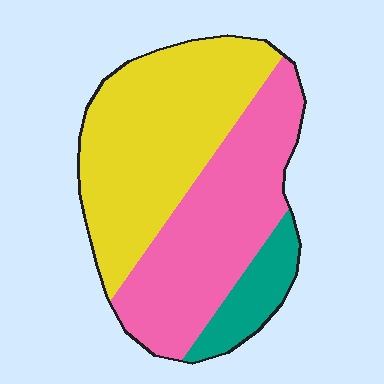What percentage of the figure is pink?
Pink covers about 40% of the figure.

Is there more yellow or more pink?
Yellow.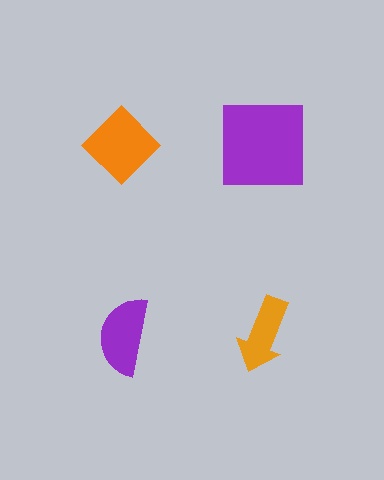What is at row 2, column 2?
An orange arrow.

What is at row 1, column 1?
An orange diamond.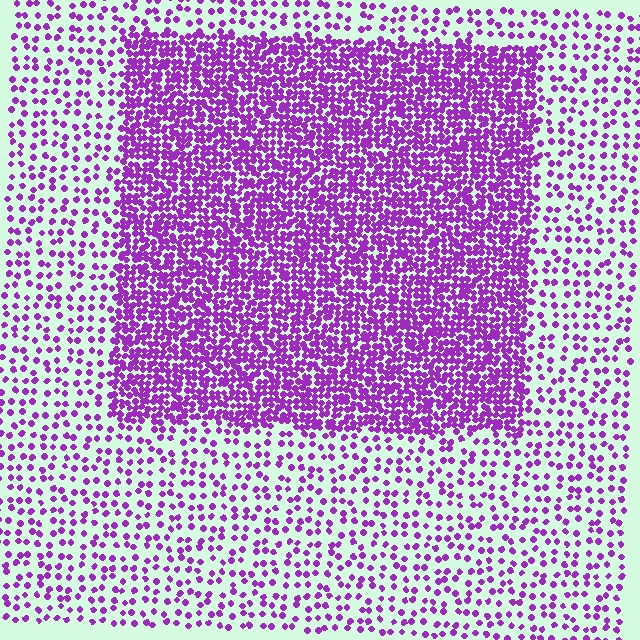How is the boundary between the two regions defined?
The boundary is defined by a change in element density (approximately 2.8x ratio). All elements are the same color, size, and shape.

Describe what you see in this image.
The image contains small purple elements arranged at two different densities. A rectangle-shaped region is visible where the elements are more densely packed than the surrounding area.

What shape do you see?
I see a rectangle.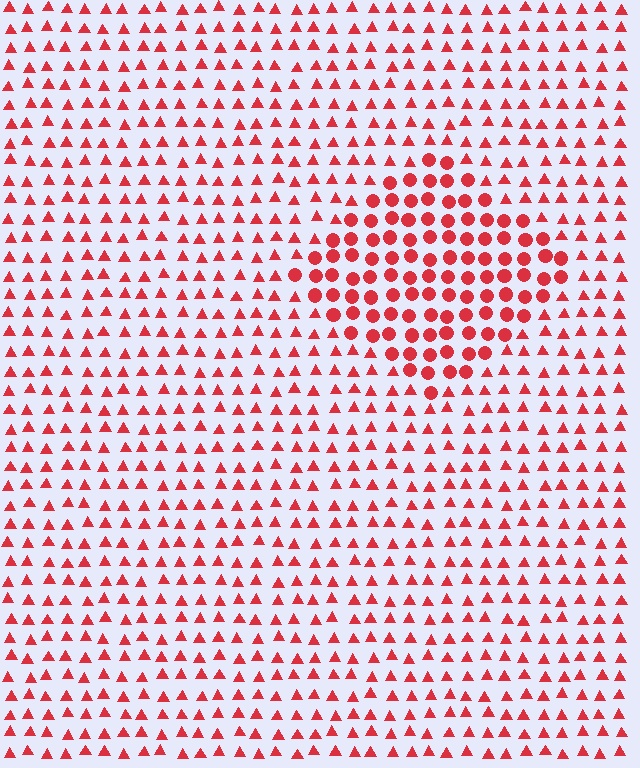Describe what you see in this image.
The image is filled with small red elements arranged in a uniform grid. A diamond-shaped region contains circles, while the surrounding area contains triangles. The boundary is defined purely by the change in element shape.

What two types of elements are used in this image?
The image uses circles inside the diamond region and triangles outside it.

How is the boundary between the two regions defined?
The boundary is defined by a change in element shape: circles inside vs. triangles outside. All elements share the same color and spacing.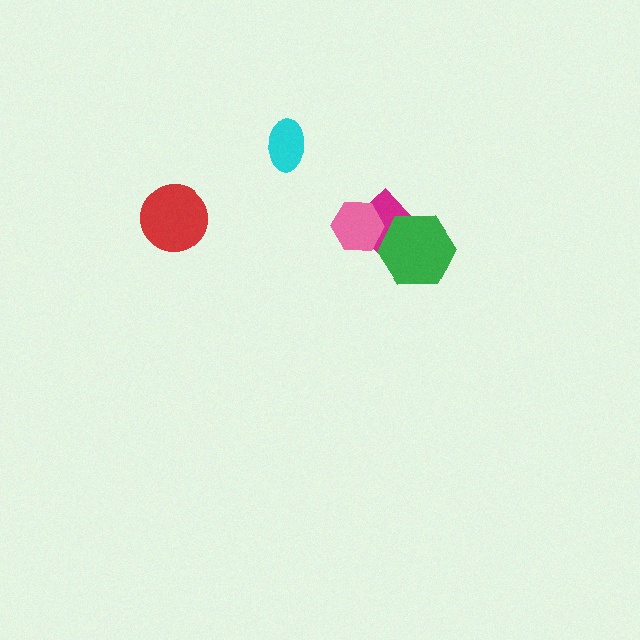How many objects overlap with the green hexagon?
1 object overlaps with the green hexagon.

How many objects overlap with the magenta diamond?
2 objects overlap with the magenta diamond.